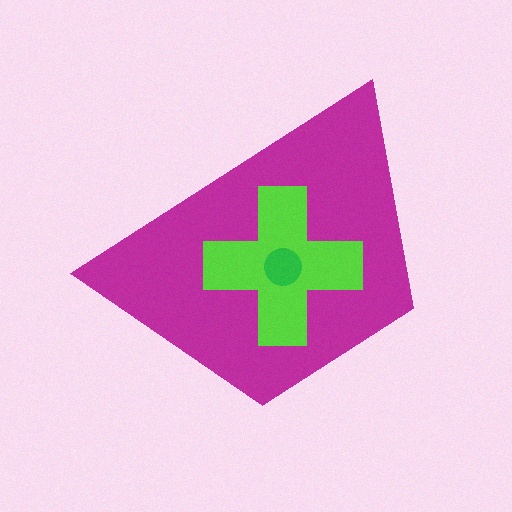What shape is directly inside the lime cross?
The green circle.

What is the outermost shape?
The magenta trapezoid.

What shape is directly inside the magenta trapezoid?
The lime cross.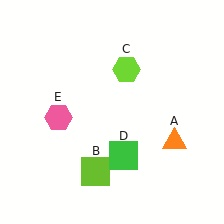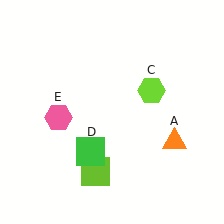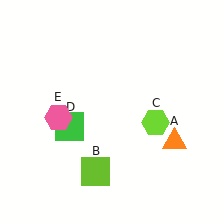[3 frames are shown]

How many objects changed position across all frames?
2 objects changed position: lime hexagon (object C), green square (object D).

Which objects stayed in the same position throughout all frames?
Orange triangle (object A) and lime square (object B) and pink hexagon (object E) remained stationary.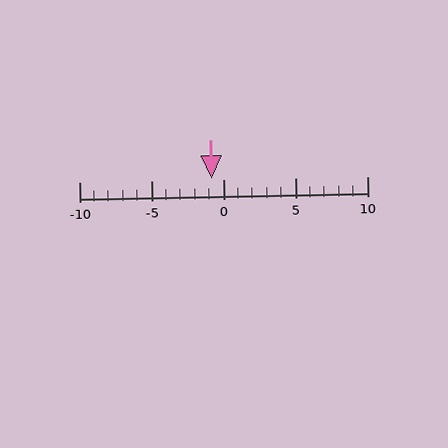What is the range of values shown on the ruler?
The ruler shows values from -10 to 10.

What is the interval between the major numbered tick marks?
The major tick marks are spaced 5 units apart.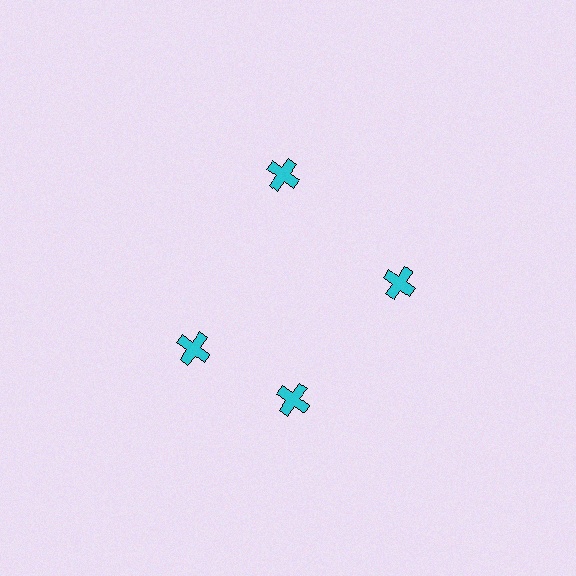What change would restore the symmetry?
The symmetry would be restored by rotating it back into even spacing with its neighbors so that all 4 crosses sit at equal angles and equal distance from the center.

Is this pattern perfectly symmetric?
No. The 4 cyan crosses are arranged in a ring, but one element near the 9 o'clock position is rotated out of alignment along the ring, breaking the 4-fold rotational symmetry.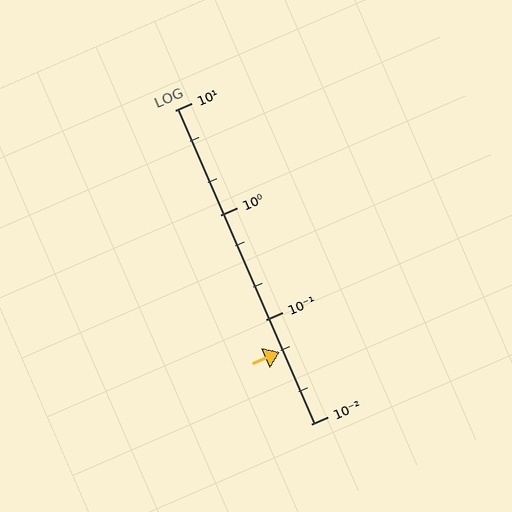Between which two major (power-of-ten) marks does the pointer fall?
The pointer is between 0.01 and 0.1.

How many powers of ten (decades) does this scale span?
The scale spans 3 decades, from 0.01 to 10.